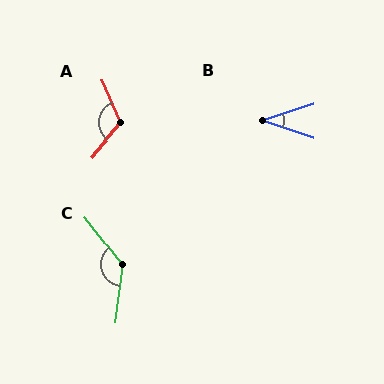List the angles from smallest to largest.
B (36°), A (117°), C (135°).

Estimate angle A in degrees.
Approximately 117 degrees.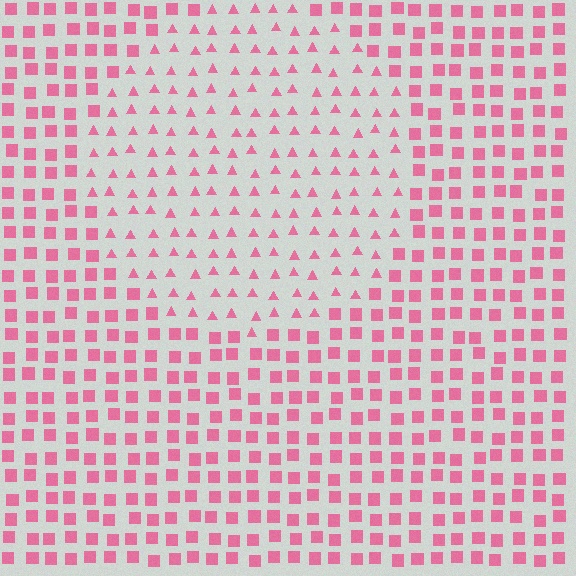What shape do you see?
I see a circle.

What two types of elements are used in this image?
The image uses triangles inside the circle region and squares outside it.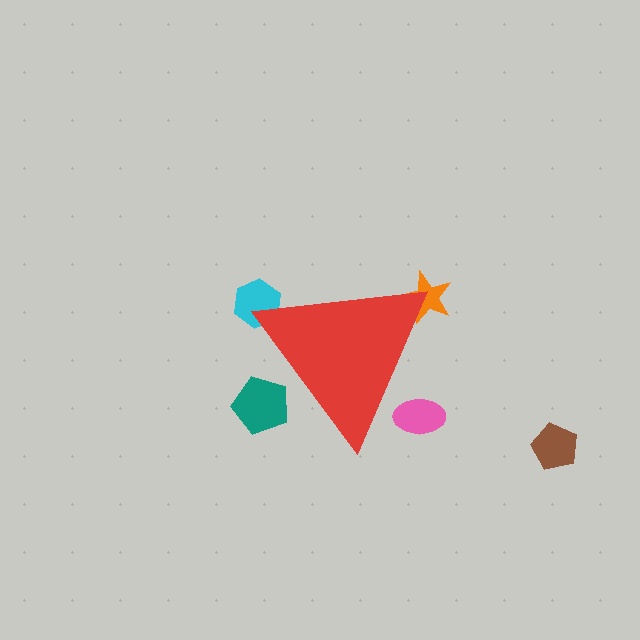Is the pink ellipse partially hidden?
Yes, the pink ellipse is partially hidden behind the red triangle.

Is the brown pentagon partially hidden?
No, the brown pentagon is fully visible.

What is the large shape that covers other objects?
A red triangle.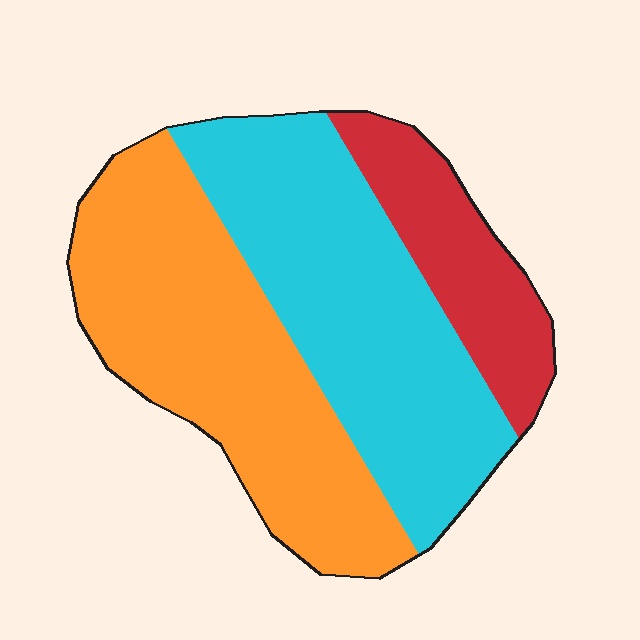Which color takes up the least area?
Red, at roughly 15%.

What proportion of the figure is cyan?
Cyan takes up about two fifths (2/5) of the figure.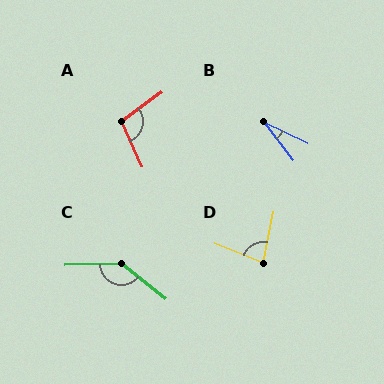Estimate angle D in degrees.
Approximately 80 degrees.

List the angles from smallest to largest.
B (27°), D (80°), A (103°), C (140°).